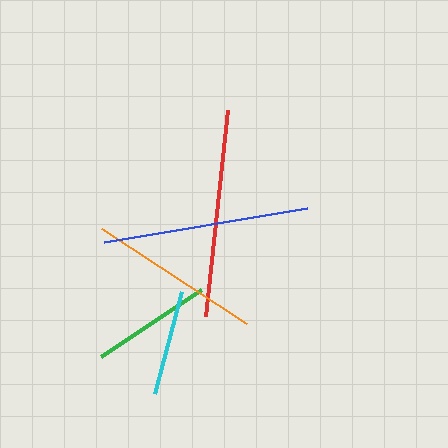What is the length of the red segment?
The red segment is approximately 207 pixels long.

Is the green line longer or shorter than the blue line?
The blue line is longer than the green line.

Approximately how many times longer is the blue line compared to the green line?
The blue line is approximately 1.7 times the length of the green line.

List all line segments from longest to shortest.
From longest to shortest: red, blue, orange, green, cyan.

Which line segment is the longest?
The red line is the longest at approximately 207 pixels.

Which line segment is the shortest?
The cyan line is the shortest at approximately 105 pixels.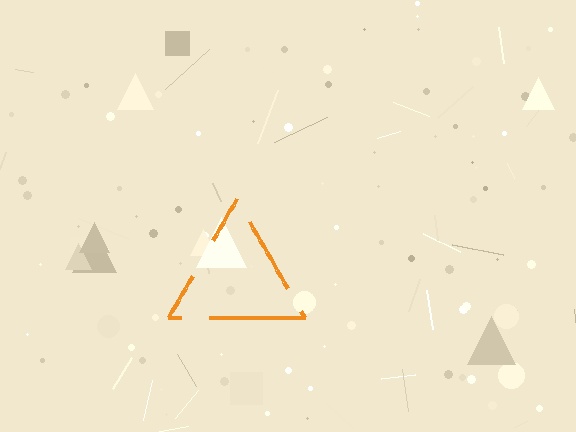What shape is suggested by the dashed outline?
The dashed outline suggests a triangle.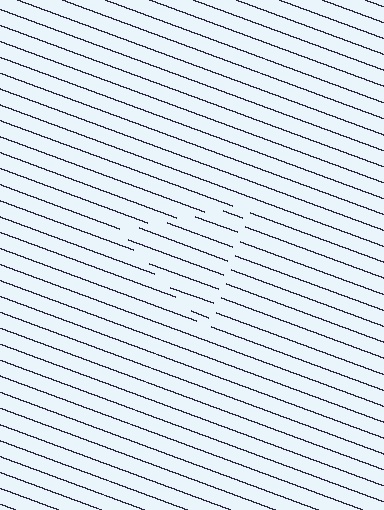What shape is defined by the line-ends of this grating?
An illusory triangle. The interior of the shape contains the same grating, shifted by half a period — the contour is defined by the phase discontinuity where line-ends from the inner and outer gratings abut.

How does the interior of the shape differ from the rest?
The interior of the shape contains the same grating, shifted by half a period — the contour is defined by the phase discontinuity where line-ends from the inner and outer gratings abut.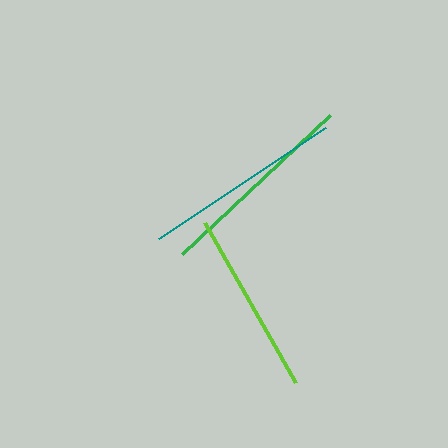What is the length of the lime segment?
The lime segment is approximately 185 pixels long.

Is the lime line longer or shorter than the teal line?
The teal line is longer than the lime line.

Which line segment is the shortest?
The lime line is the shortest at approximately 185 pixels.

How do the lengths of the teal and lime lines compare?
The teal and lime lines are approximately the same length.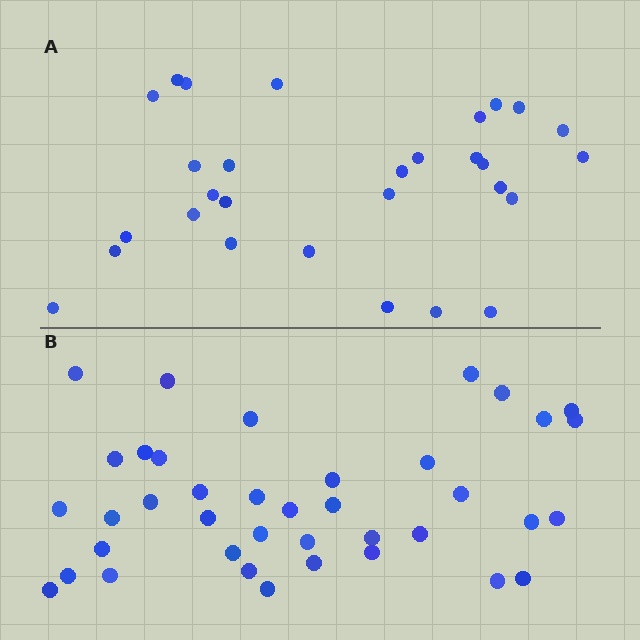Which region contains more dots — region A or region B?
Region B (the bottom region) has more dots.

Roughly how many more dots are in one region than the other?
Region B has roughly 10 or so more dots than region A.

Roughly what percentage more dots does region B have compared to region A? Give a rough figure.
About 35% more.